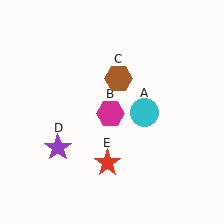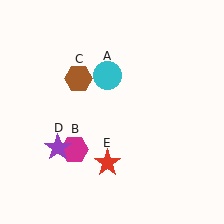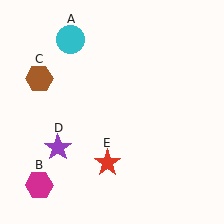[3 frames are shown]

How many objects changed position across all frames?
3 objects changed position: cyan circle (object A), magenta hexagon (object B), brown hexagon (object C).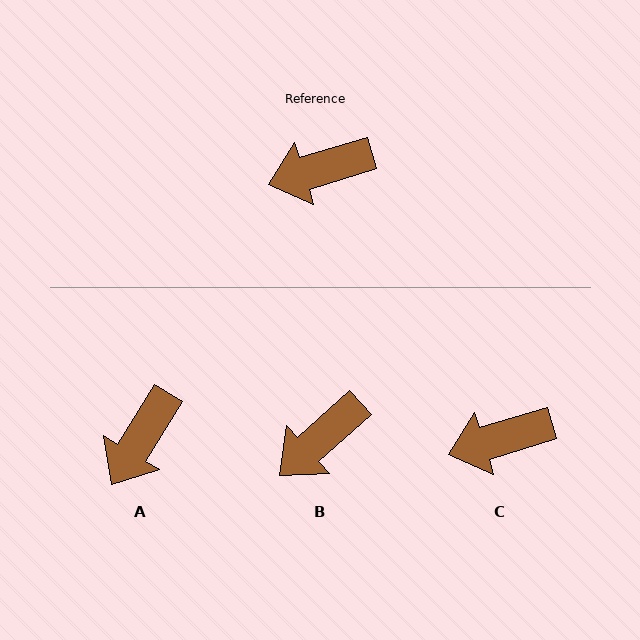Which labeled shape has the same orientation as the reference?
C.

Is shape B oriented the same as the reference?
No, it is off by about 25 degrees.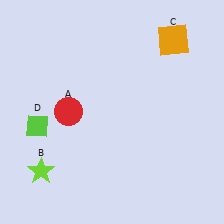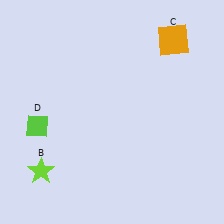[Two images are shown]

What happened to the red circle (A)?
The red circle (A) was removed in Image 2. It was in the top-left area of Image 1.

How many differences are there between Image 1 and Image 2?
There is 1 difference between the two images.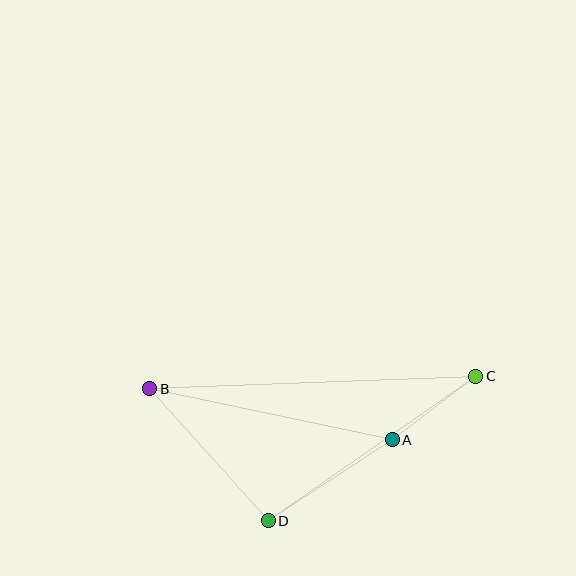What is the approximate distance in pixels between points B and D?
The distance between B and D is approximately 177 pixels.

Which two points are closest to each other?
Points A and C are closest to each other.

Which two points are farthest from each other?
Points B and C are farthest from each other.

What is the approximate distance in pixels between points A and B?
The distance between A and B is approximately 248 pixels.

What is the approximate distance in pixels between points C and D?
The distance between C and D is approximately 253 pixels.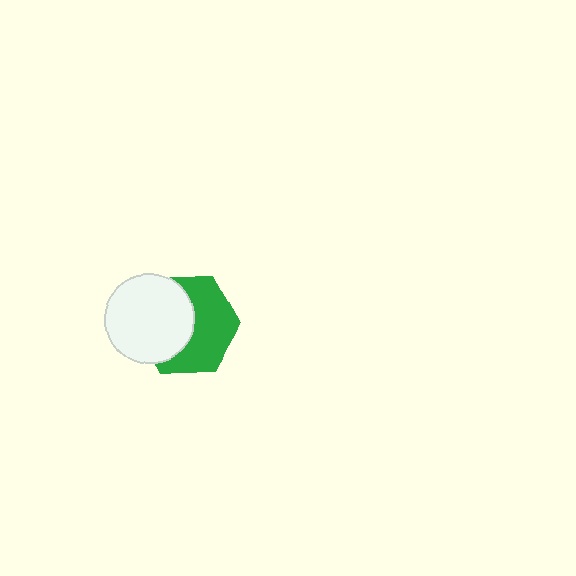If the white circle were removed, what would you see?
You would see the complete green hexagon.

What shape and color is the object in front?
The object in front is a white circle.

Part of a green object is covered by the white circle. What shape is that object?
It is a hexagon.